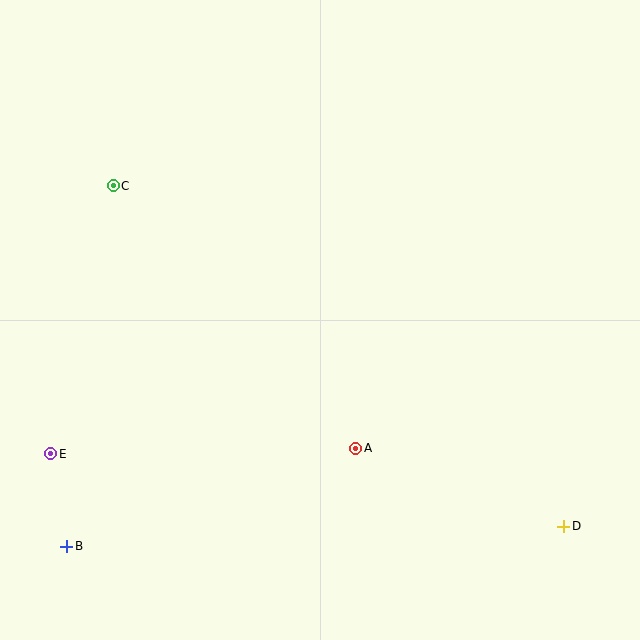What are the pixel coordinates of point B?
Point B is at (67, 546).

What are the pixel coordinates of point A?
Point A is at (356, 448).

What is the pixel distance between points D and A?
The distance between D and A is 222 pixels.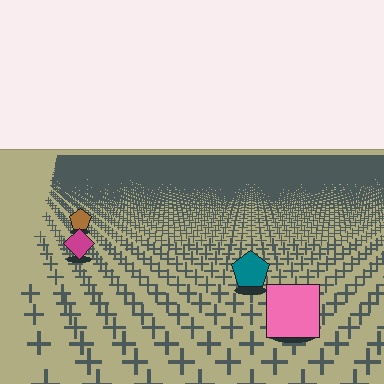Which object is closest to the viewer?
The pink square is closest. The texture marks near it are larger and more spread out.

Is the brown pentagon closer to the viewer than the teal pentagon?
No. The teal pentagon is closer — you can tell from the texture gradient: the ground texture is coarser near it.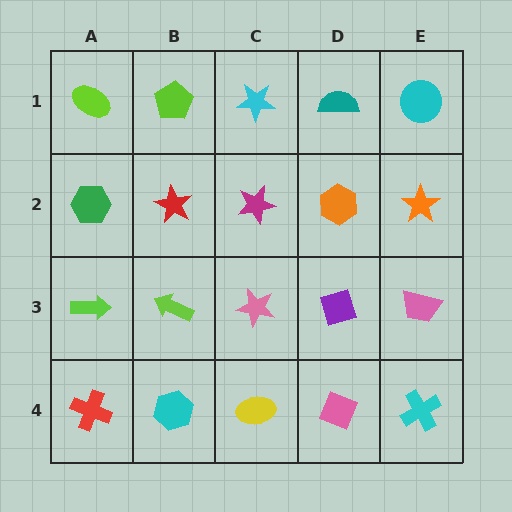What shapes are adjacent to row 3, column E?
An orange star (row 2, column E), a cyan cross (row 4, column E), a purple diamond (row 3, column D).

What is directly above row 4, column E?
A pink trapezoid.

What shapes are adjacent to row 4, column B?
A lime arrow (row 3, column B), a red cross (row 4, column A), a yellow ellipse (row 4, column C).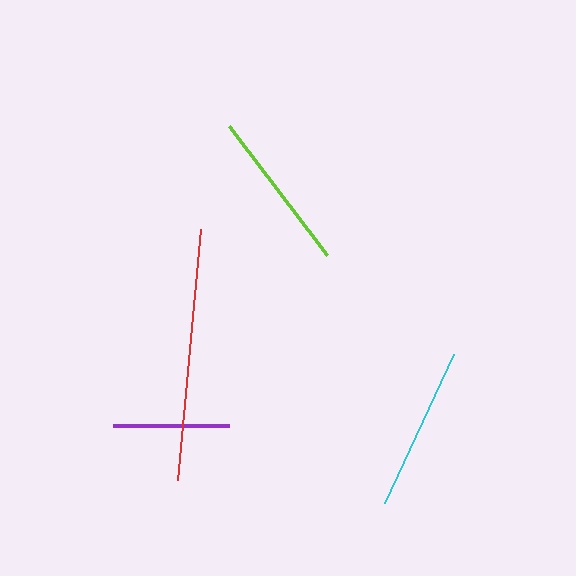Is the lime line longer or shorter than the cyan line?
The cyan line is longer than the lime line.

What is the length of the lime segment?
The lime segment is approximately 162 pixels long.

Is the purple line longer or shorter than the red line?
The red line is longer than the purple line.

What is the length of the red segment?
The red segment is approximately 252 pixels long.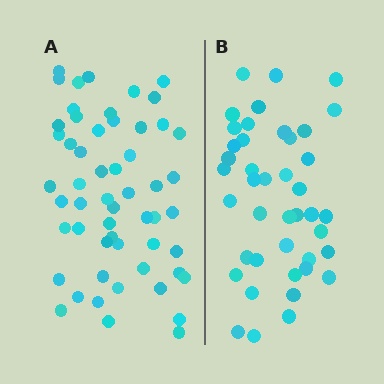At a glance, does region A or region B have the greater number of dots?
Region A (the left region) has more dots.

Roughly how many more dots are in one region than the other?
Region A has approximately 15 more dots than region B.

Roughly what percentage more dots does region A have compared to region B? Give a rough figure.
About 30% more.